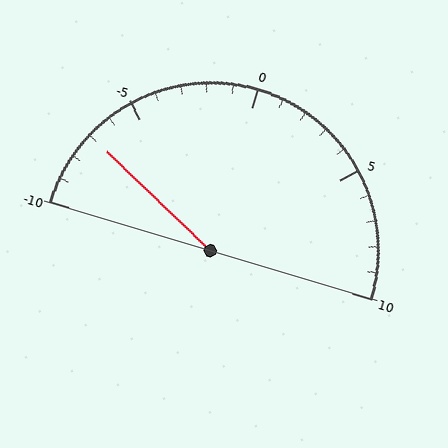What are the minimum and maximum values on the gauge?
The gauge ranges from -10 to 10.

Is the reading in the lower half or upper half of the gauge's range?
The reading is in the lower half of the range (-10 to 10).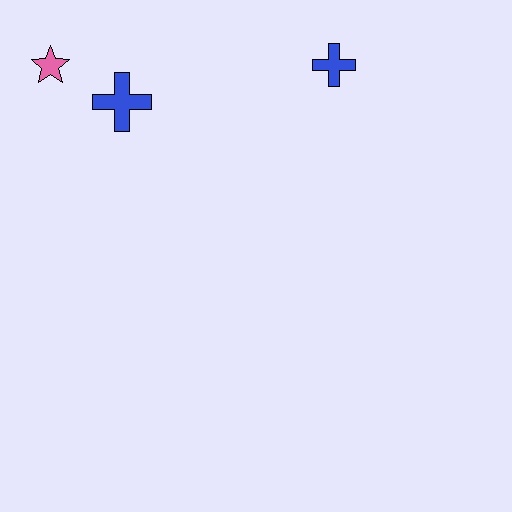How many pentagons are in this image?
There are no pentagons.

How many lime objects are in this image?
There are no lime objects.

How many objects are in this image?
There are 3 objects.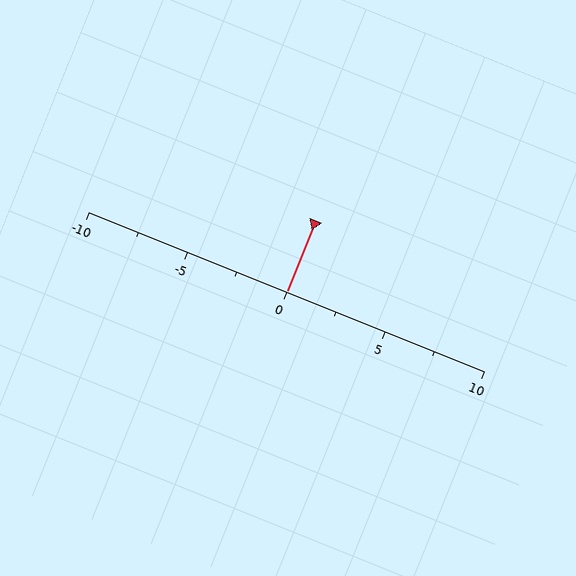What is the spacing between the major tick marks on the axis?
The major ticks are spaced 5 apart.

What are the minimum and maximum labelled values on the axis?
The axis runs from -10 to 10.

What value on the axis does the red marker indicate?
The marker indicates approximately 0.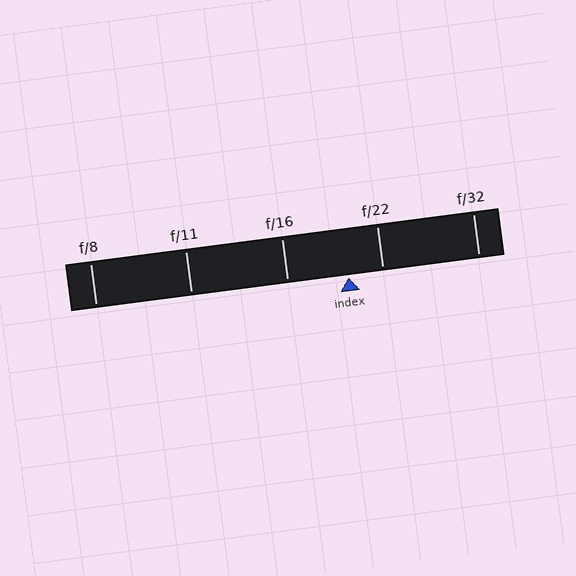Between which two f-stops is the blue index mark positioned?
The index mark is between f/16 and f/22.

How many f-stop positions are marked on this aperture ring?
There are 5 f-stop positions marked.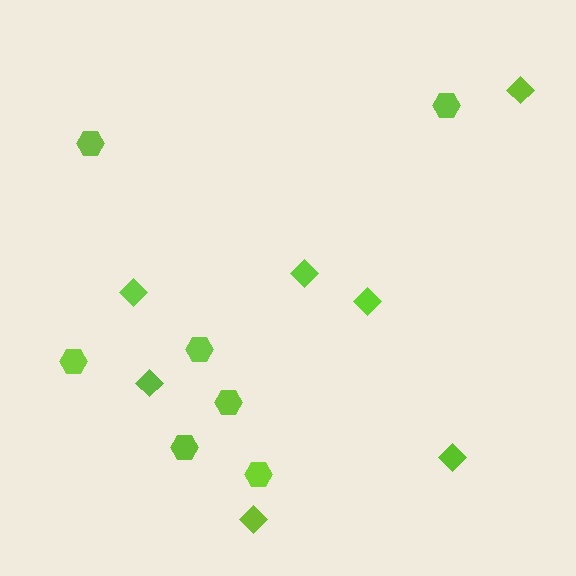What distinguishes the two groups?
There are 2 groups: one group of hexagons (7) and one group of diamonds (7).